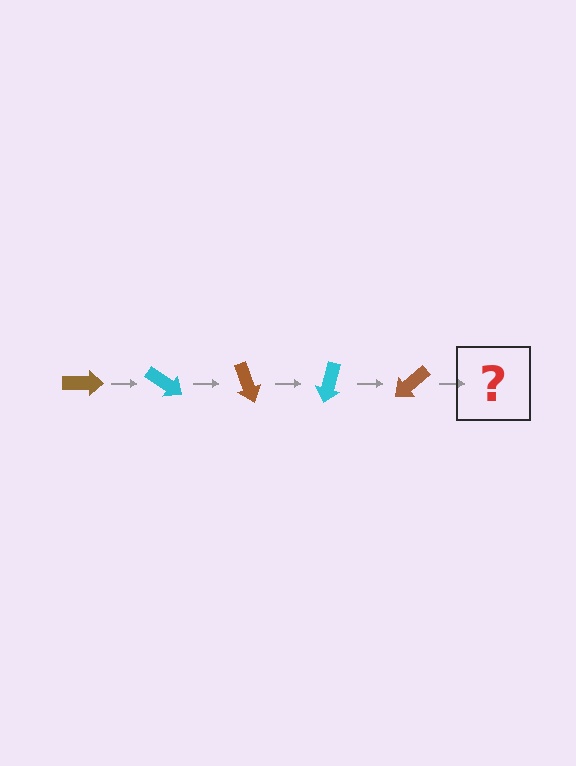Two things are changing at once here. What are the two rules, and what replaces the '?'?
The two rules are that it rotates 35 degrees each step and the color cycles through brown and cyan. The '?' should be a cyan arrow, rotated 175 degrees from the start.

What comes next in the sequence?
The next element should be a cyan arrow, rotated 175 degrees from the start.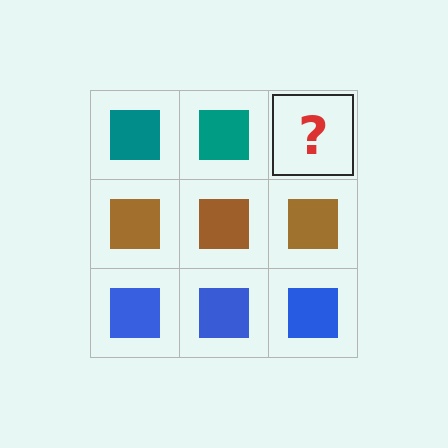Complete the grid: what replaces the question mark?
The question mark should be replaced with a teal square.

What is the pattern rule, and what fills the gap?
The rule is that each row has a consistent color. The gap should be filled with a teal square.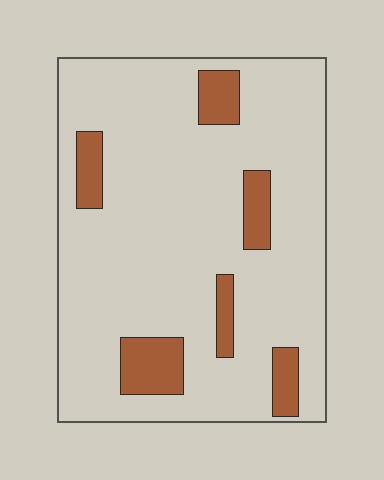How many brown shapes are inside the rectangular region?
6.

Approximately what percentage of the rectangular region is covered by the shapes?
Approximately 15%.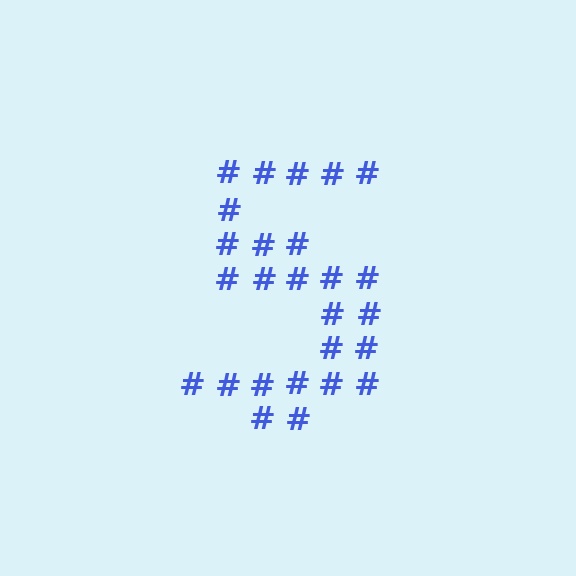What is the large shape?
The large shape is the digit 5.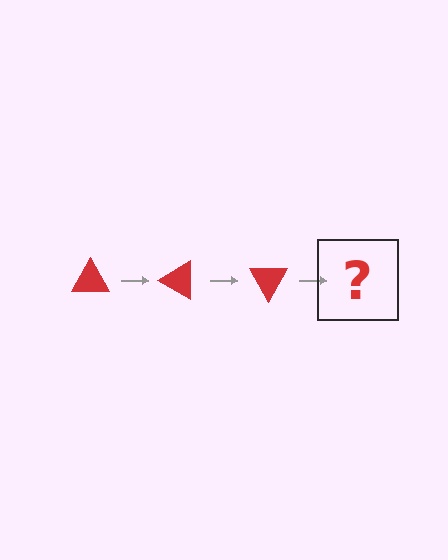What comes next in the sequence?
The next element should be a red triangle rotated 90 degrees.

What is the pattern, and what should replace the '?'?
The pattern is that the triangle rotates 30 degrees each step. The '?' should be a red triangle rotated 90 degrees.